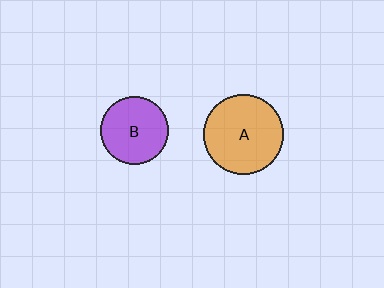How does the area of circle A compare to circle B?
Approximately 1.4 times.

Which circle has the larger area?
Circle A (orange).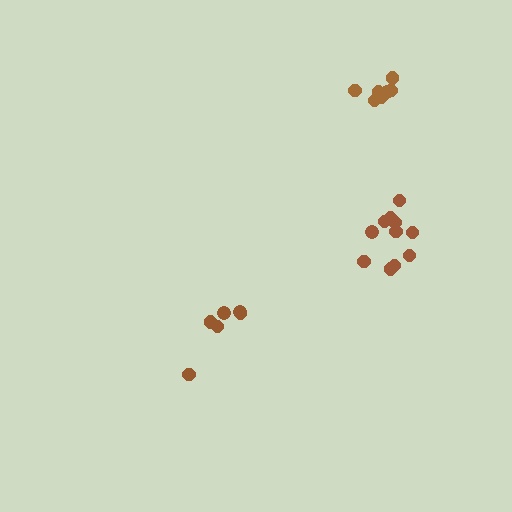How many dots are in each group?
Group 1: 6 dots, Group 2: 11 dots, Group 3: 7 dots (24 total).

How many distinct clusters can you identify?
There are 3 distinct clusters.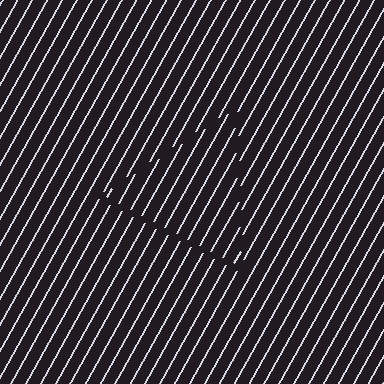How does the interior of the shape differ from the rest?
The interior of the shape contains the same grating, shifted by half a period — the contour is defined by the phase discontinuity where line-ends from the inner and outer gratings abut.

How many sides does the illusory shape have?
3 sides — the line-ends trace a triangle.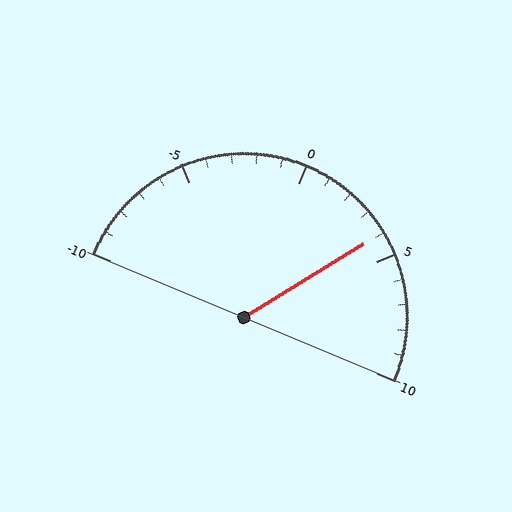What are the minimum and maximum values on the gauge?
The gauge ranges from -10 to 10.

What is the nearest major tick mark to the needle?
The nearest major tick mark is 5.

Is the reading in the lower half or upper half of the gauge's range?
The reading is in the upper half of the range (-10 to 10).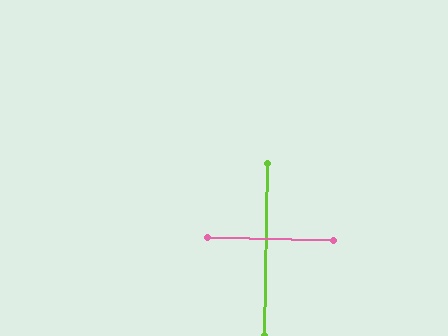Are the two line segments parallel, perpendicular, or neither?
Perpendicular — they meet at approximately 89°.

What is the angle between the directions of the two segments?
Approximately 89 degrees.